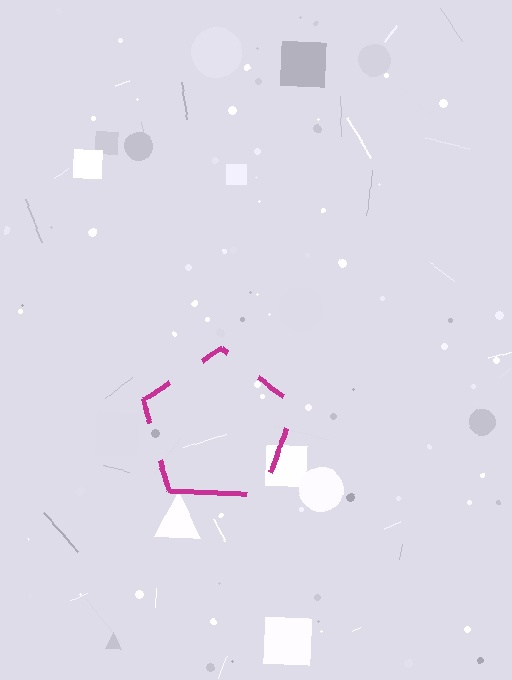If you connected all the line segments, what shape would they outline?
They would outline a pentagon.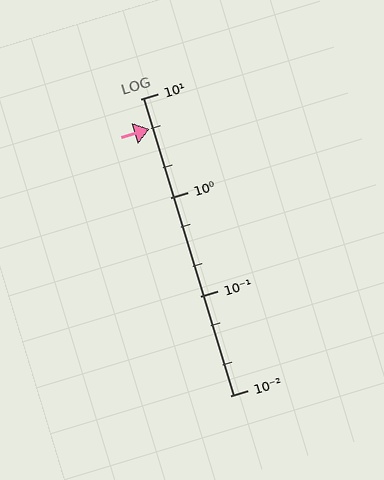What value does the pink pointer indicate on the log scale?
The pointer indicates approximately 5.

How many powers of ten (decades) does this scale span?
The scale spans 3 decades, from 0.01 to 10.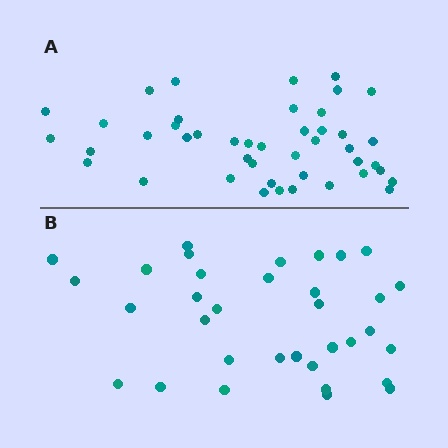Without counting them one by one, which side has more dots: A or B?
Region A (the top region) has more dots.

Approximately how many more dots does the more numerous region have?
Region A has roughly 10 or so more dots than region B.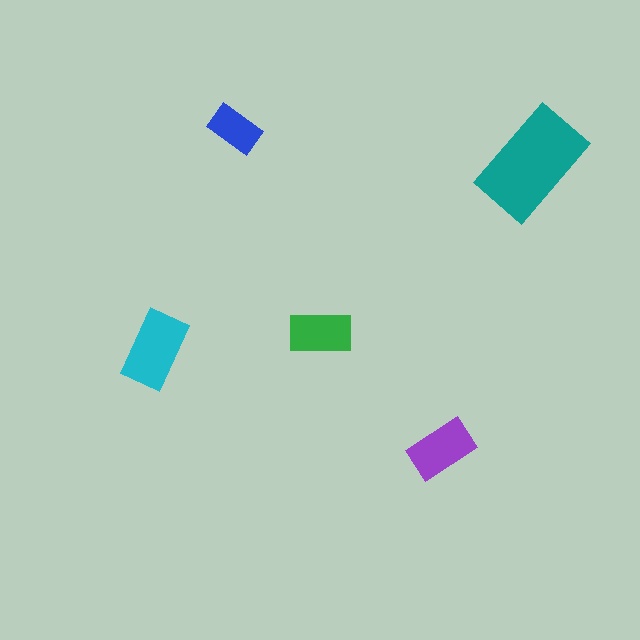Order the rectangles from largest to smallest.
the teal one, the cyan one, the purple one, the green one, the blue one.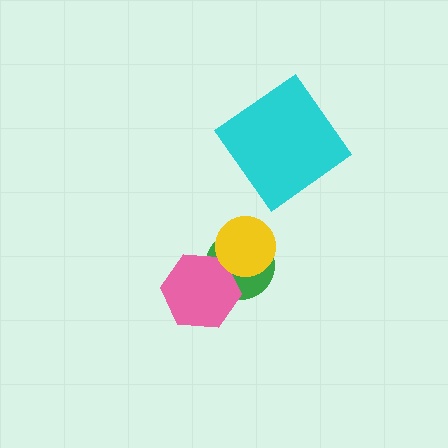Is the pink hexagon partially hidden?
Yes, it is partially covered by another shape.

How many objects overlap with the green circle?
2 objects overlap with the green circle.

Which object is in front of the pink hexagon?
The yellow circle is in front of the pink hexagon.